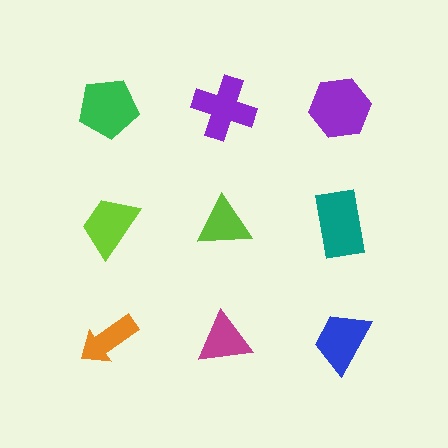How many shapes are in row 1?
3 shapes.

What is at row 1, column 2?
A purple cross.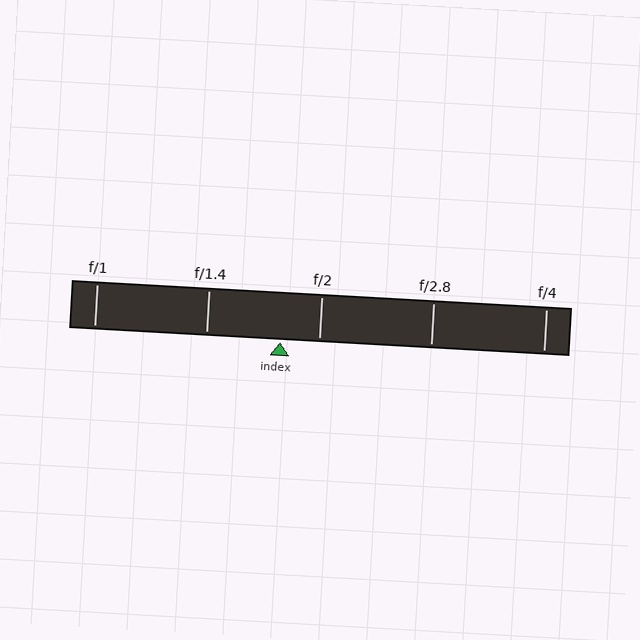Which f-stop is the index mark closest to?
The index mark is closest to f/2.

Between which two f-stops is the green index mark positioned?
The index mark is between f/1.4 and f/2.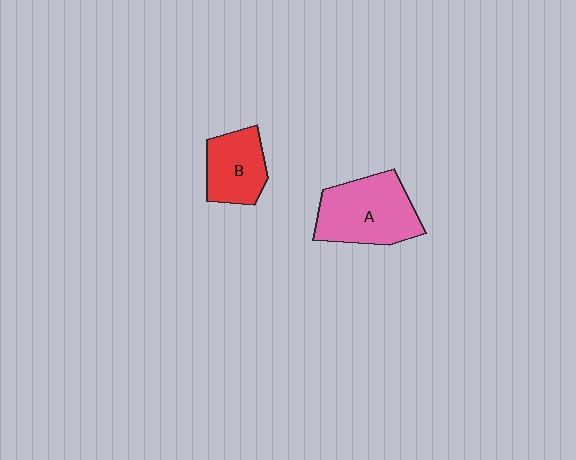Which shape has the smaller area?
Shape B (red).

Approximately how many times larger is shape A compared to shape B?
Approximately 1.5 times.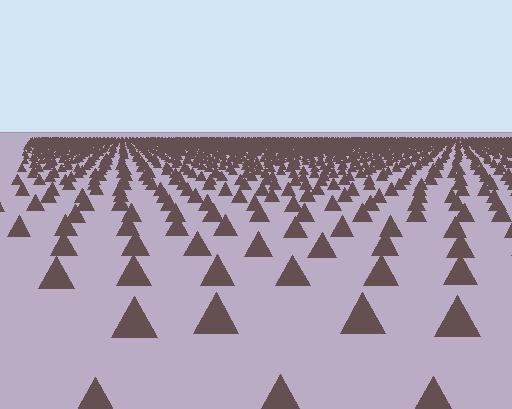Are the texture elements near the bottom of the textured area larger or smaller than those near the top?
Larger. Near the bottom, elements are closer to the viewer and appear at a bigger on-screen size.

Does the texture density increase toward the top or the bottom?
Density increases toward the top.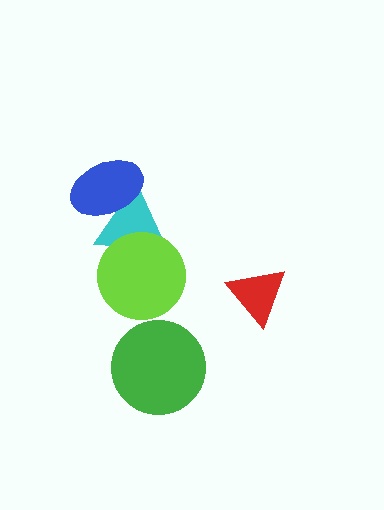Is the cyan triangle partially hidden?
Yes, it is partially covered by another shape.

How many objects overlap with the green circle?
0 objects overlap with the green circle.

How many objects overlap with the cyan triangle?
2 objects overlap with the cyan triangle.